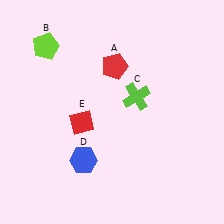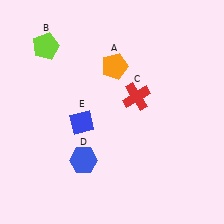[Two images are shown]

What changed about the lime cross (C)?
In Image 1, C is lime. In Image 2, it changed to red.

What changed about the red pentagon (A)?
In Image 1, A is red. In Image 2, it changed to orange.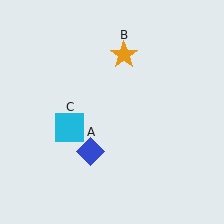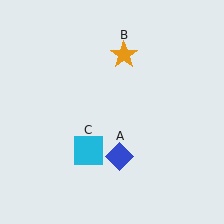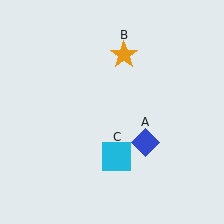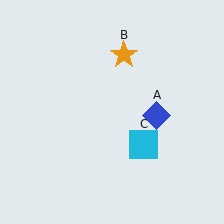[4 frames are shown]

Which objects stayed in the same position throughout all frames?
Orange star (object B) remained stationary.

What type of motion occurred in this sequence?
The blue diamond (object A), cyan square (object C) rotated counterclockwise around the center of the scene.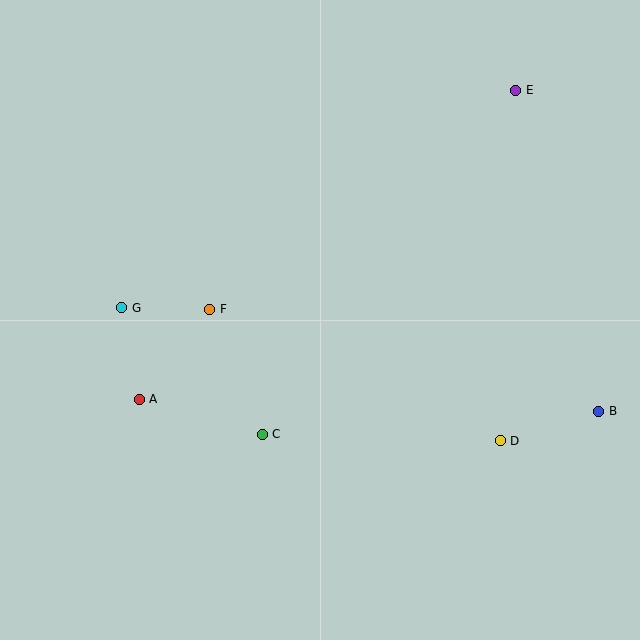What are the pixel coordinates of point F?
Point F is at (210, 309).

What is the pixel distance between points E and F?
The distance between E and F is 376 pixels.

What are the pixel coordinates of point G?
Point G is at (122, 308).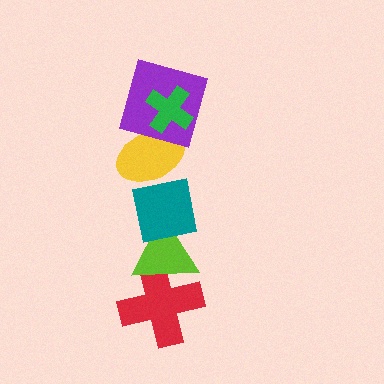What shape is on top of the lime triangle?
The teal square is on top of the lime triangle.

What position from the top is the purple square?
The purple square is 2nd from the top.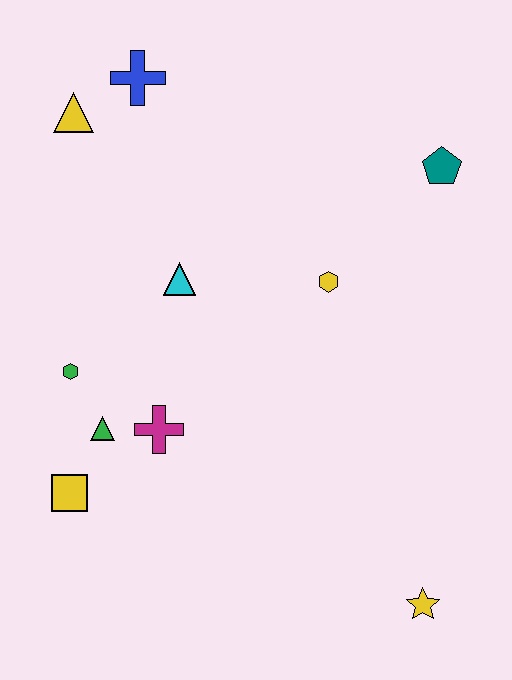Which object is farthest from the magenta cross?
The teal pentagon is farthest from the magenta cross.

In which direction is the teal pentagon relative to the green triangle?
The teal pentagon is to the right of the green triangle.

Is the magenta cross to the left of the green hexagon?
No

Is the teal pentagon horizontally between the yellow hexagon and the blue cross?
No